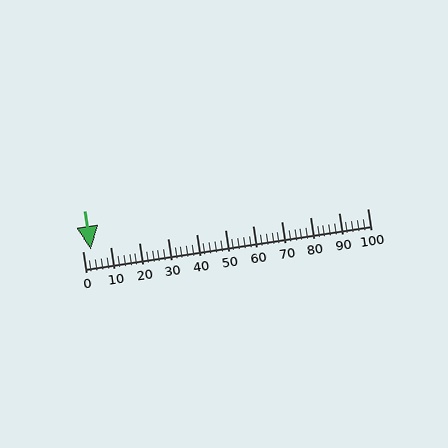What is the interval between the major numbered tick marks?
The major tick marks are spaced 10 units apart.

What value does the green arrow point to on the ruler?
The green arrow points to approximately 3.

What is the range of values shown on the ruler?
The ruler shows values from 0 to 100.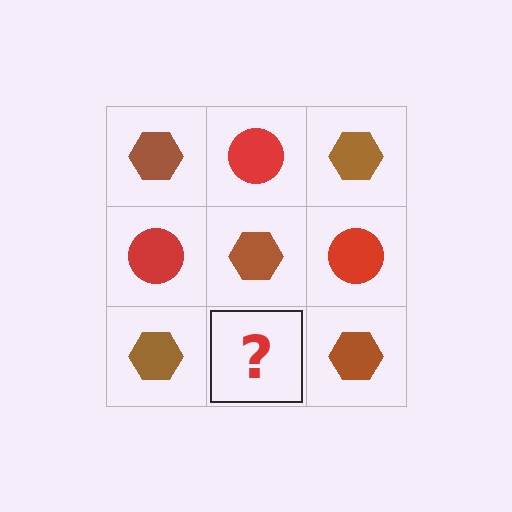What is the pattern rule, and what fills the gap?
The rule is that it alternates brown hexagon and red circle in a checkerboard pattern. The gap should be filled with a red circle.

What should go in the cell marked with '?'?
The missing cell should contain a red circle.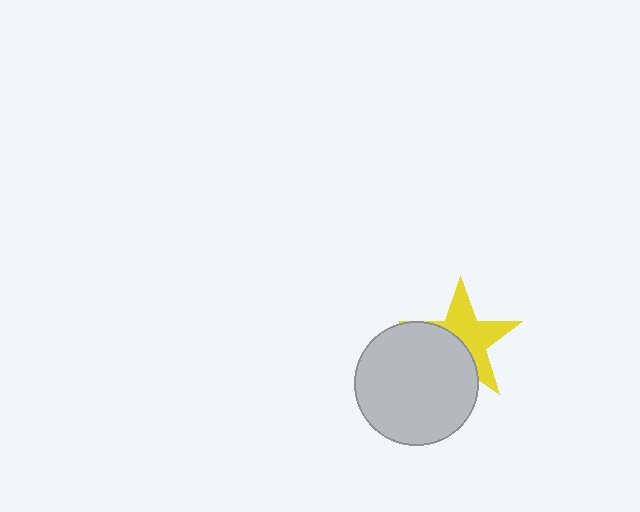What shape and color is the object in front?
The object in front is a light gray circle.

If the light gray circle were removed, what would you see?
You would see the complete yellow star.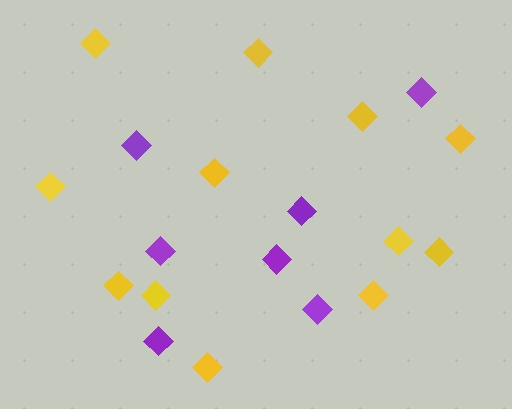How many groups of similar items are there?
There are 2 groups: one group of purple diamonds (7) and one group of yellow diamonds (12).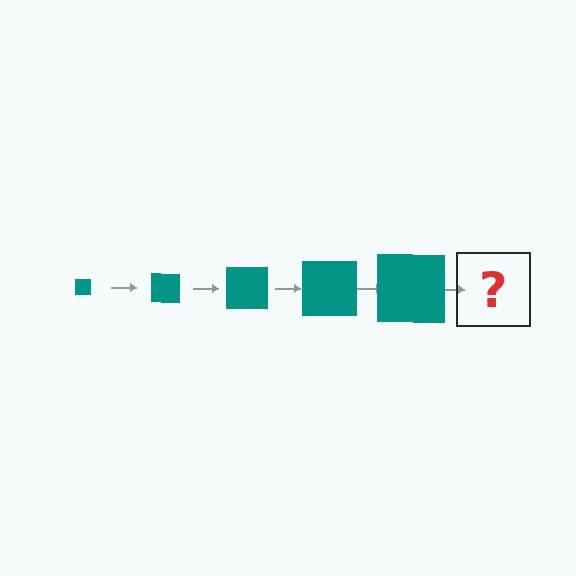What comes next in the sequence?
The next element should be a teal square, larger than the previous one.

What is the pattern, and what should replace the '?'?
The pattern is that the square gets progressively larger each step. The '?' should be a teal square, larger than the previous one.